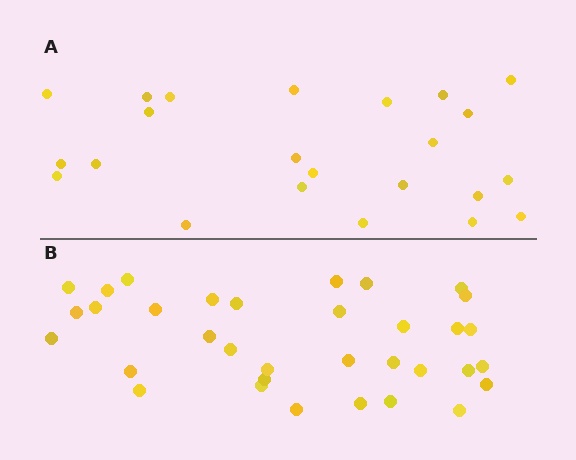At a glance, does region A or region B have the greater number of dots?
Region B (the bottom region) has more dots.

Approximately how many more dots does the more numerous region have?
Region B has roughly 12 or so more dots than region A.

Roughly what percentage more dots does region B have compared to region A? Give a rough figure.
About 50% more.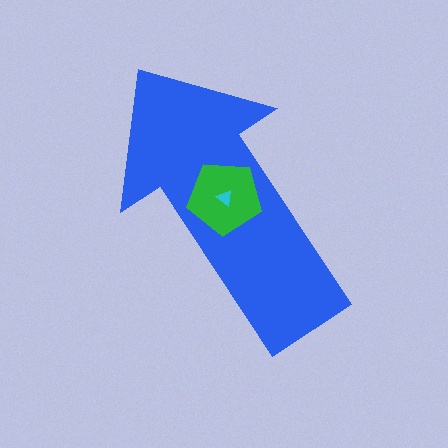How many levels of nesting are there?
3.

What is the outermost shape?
The blue arrow.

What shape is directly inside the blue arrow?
The green pentagon.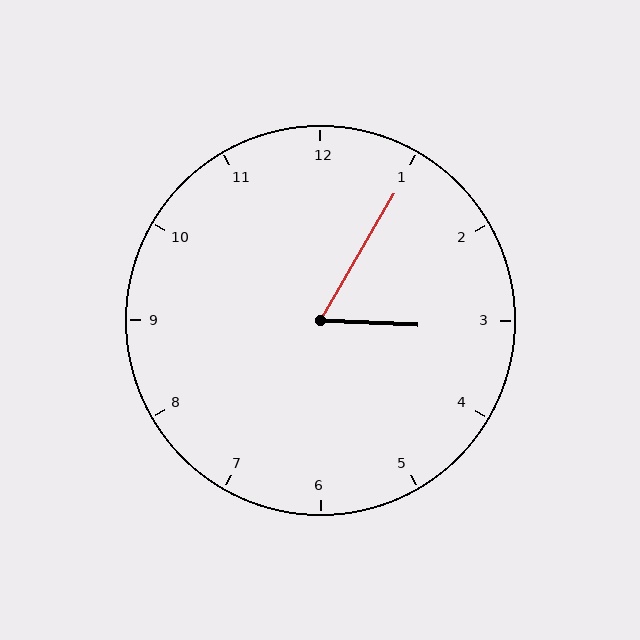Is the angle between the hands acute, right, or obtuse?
It is acute.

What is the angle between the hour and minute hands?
Approximately 62 degrees.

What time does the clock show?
3:05.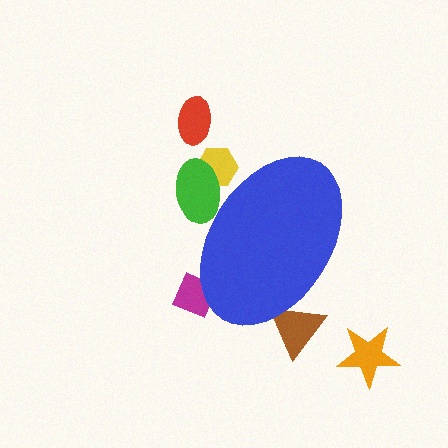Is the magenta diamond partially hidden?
Yes, the magenta diamond is partially hidden behind the blue ellipse.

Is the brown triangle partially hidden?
Yes, the brown triangle is partially hidden behind the blue ellipse.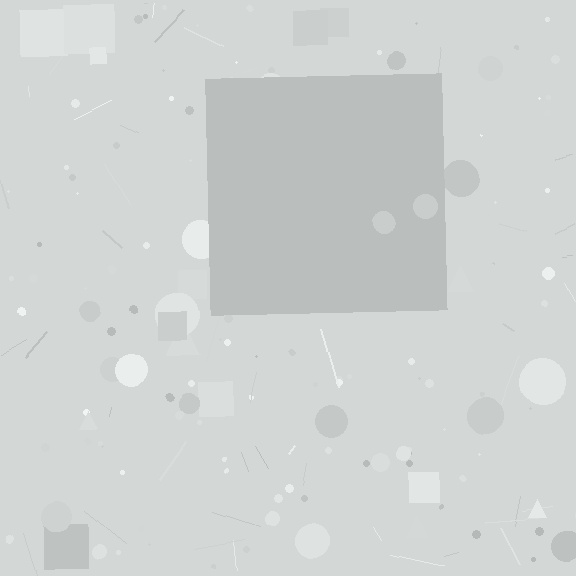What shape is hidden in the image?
A square is hidden in the image.